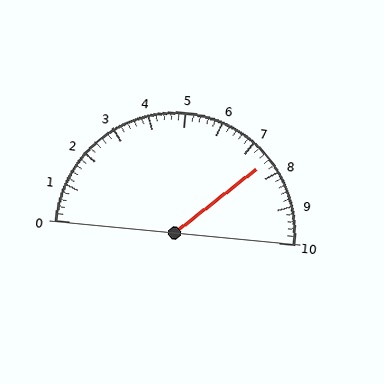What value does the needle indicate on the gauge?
The needle indicates approximately 7.6.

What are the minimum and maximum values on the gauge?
The gauge ranges from 0 to 10.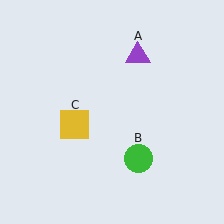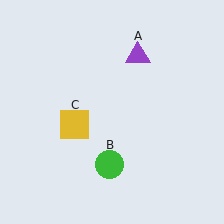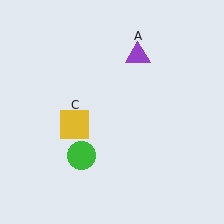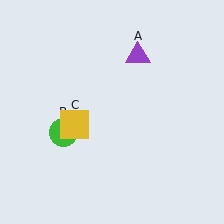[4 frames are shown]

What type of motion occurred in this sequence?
The green circle (object B) rotated clockwise around the center of the scene.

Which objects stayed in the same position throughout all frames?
Purple triangle (object A) and yellow square (object C) remained stationary.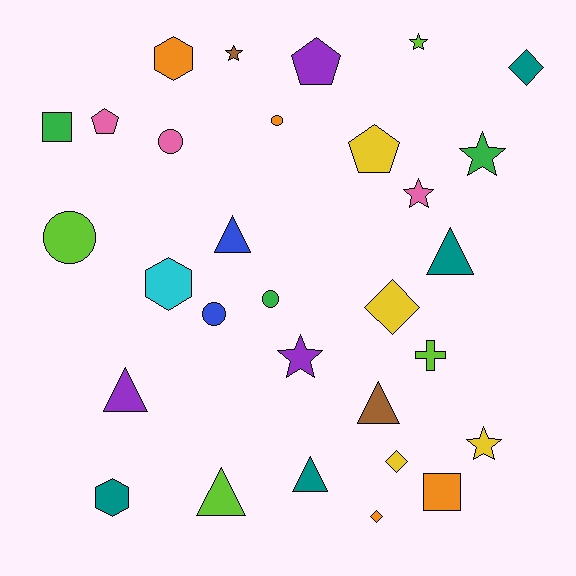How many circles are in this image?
There are 5 circles.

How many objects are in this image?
There are 30 objects.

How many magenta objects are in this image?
There are no magenta objects.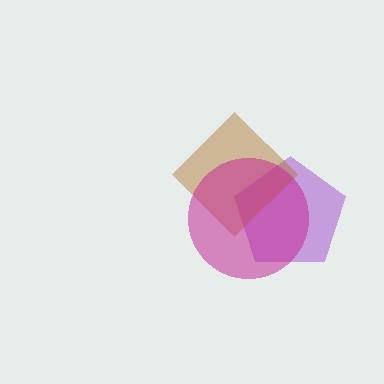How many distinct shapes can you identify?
There are 3 distinct shapes: a purple pentagon, a brown diamond, a magenta circle.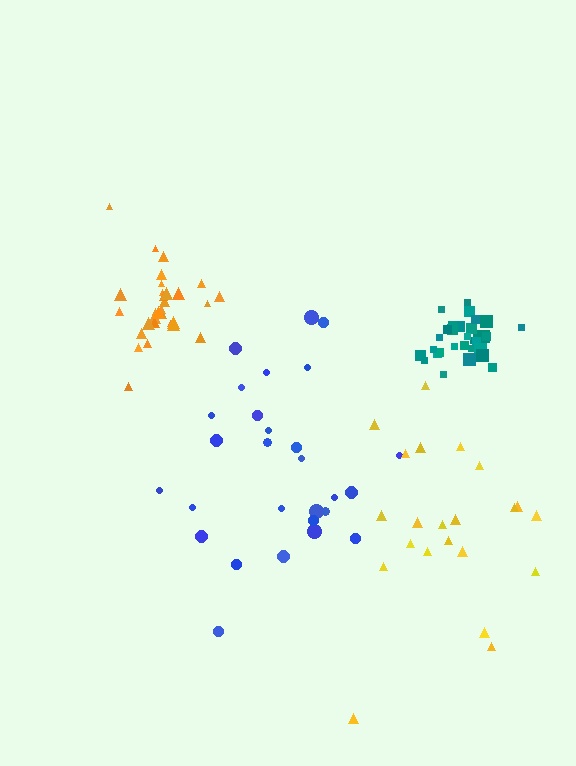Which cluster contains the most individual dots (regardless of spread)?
Teal (31).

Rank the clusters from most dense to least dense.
teal, orange, blue, yellow.